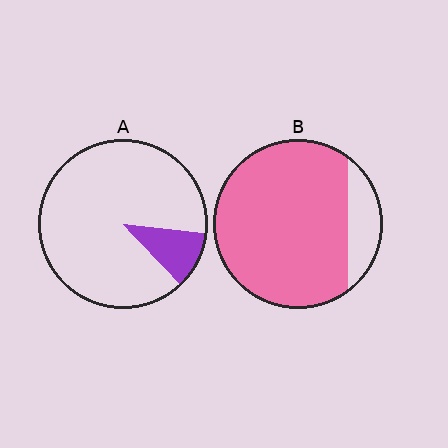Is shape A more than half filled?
No.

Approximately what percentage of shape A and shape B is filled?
A is approximately 10% and B is approximately 85%.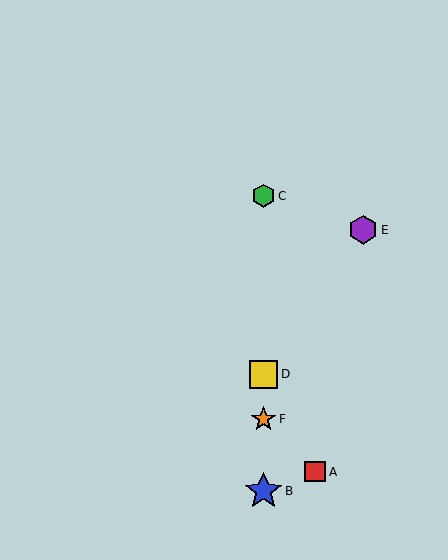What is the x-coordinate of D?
Object D is at x≈263.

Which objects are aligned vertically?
Objects B, C, D, F are aligned vertically.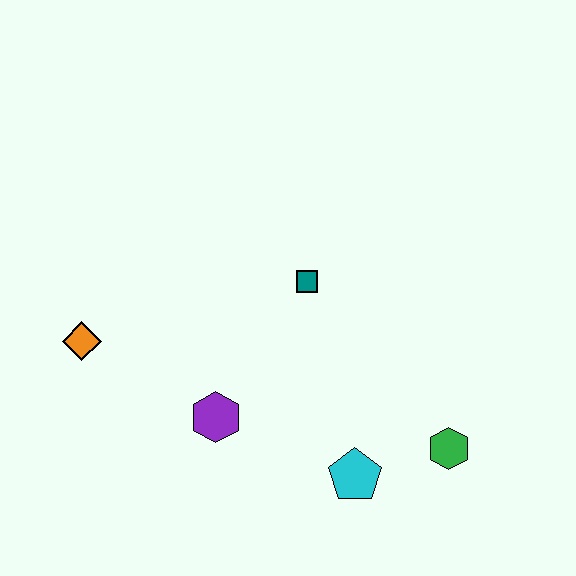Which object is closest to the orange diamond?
The purple hexagon is closest to the orange diamond.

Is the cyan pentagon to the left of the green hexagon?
Yes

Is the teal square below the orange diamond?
No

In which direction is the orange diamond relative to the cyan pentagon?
The orange diamond is to the left of the cyan pentagon.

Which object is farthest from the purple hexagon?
The green hexagon is farthest from the purple hexagon.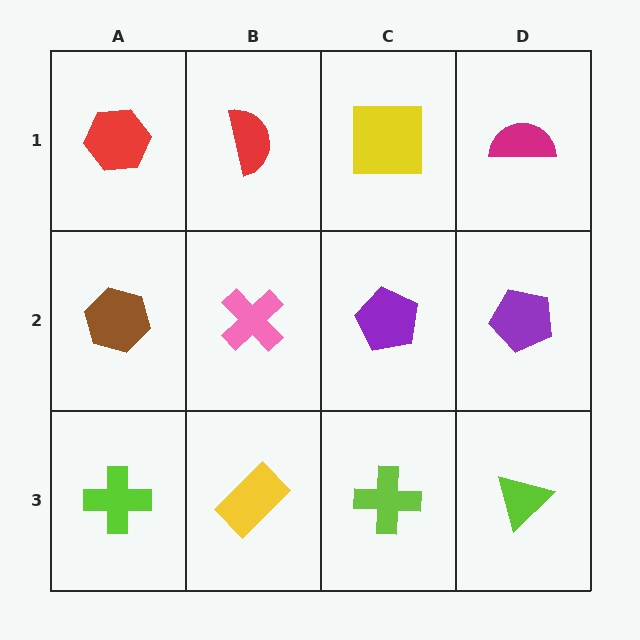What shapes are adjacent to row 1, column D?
A purple pentagon (row 2, column D), a yellow square (row 1, column C).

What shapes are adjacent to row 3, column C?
A purple pentagon (row 2, column C), a yellow rectangle (row 3, column B), a lime triangle (row 3, column D).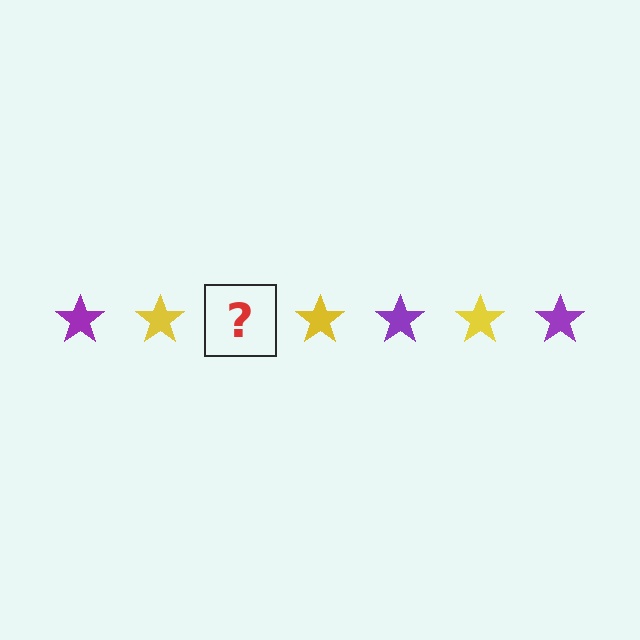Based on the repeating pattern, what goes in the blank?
The blank should be a purple star.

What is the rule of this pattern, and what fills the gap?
The rule is that the pattern cycles through purple, yellow stars. The gap should be filled with a purple star.